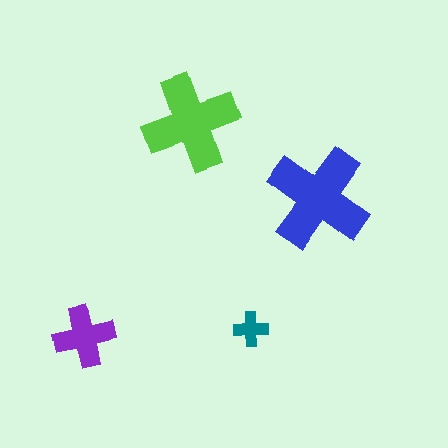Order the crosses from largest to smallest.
the blue one, the lime one, the purple one, the teal one.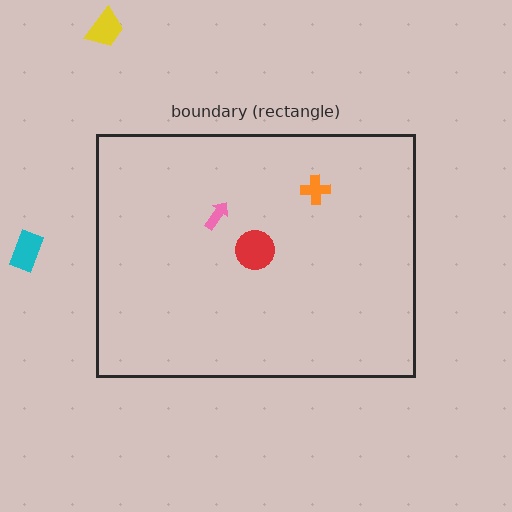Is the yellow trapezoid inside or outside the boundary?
Outside.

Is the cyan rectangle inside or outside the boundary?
Outside.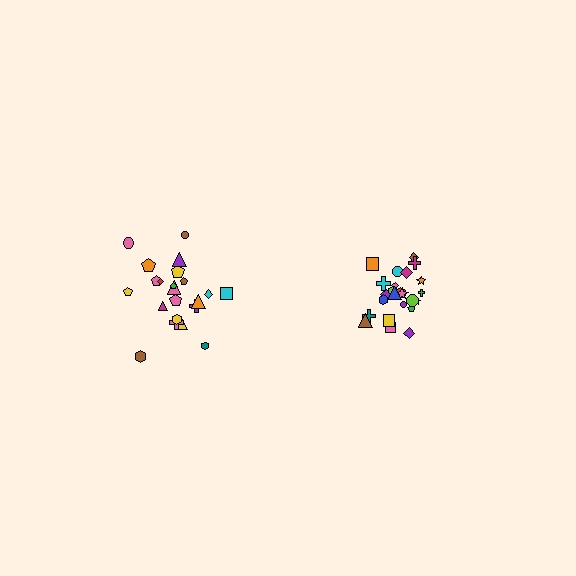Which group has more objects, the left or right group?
The right group.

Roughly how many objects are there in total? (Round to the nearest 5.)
Roughly 45 objects in total.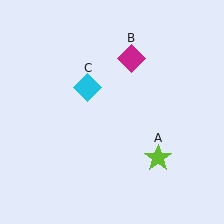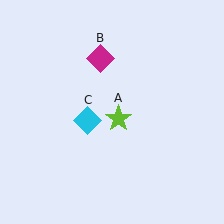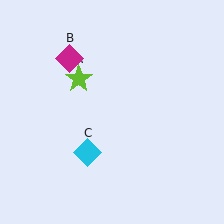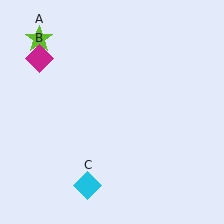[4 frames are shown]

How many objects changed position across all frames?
3 objects changed position: lime star (object A), magenta diamond (object B), cyan diamond (object C).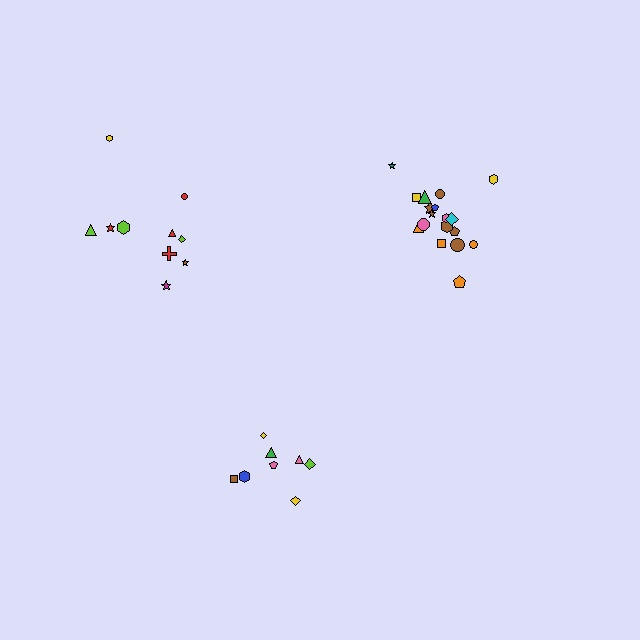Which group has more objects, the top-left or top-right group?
The top-right group.